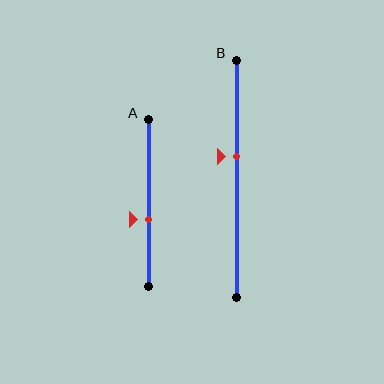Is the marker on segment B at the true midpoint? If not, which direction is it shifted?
No, the marker on segment B is shifted upward by about 9% of the segment length.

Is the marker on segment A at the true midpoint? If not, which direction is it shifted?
No, the marker on segment A is shifted downward by about 9% of the segment length.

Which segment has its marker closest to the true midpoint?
Segment A has its marker closest to the true midpoint.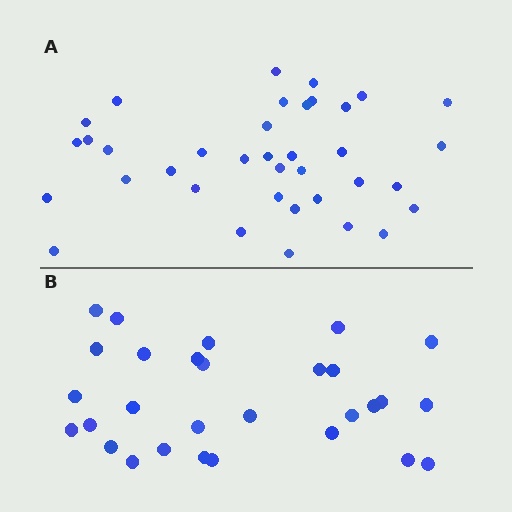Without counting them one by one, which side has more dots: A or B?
Region A (the top region) has more dots.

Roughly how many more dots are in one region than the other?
Region A has roughly 8 or so more dots than region B.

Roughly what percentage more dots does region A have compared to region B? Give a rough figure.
About 30% more.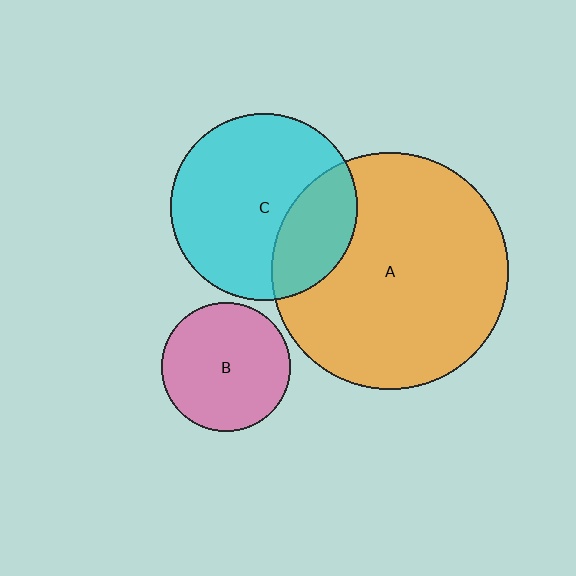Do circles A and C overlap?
Yes.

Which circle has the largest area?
Circle A (orange).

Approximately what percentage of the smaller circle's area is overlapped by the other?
Approximately 30%.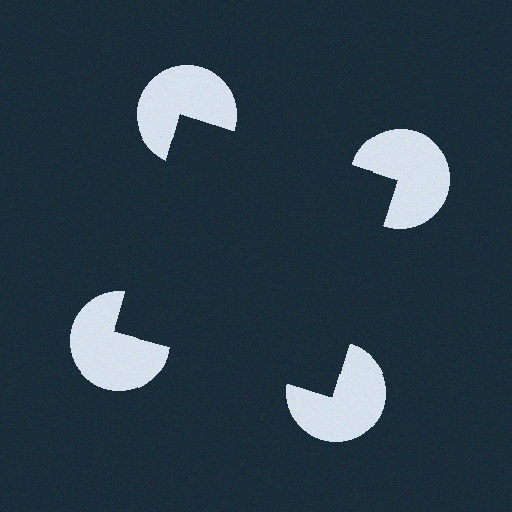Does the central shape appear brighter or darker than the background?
It typically appears slightly darker than the background, even though no actual brightness change is drawn.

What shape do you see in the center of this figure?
An illusory square — its edges are inferred from the aligned wedge cuts in the pac-man discs, not physically drawn.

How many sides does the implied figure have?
4 sides.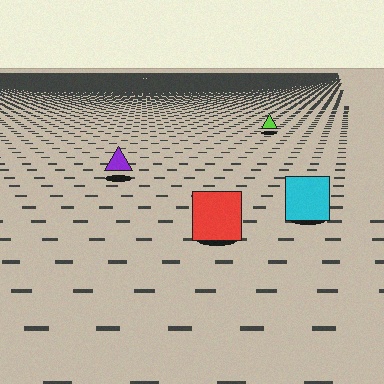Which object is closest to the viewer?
The red square is closest. The texture marks near it are larger and more spread out.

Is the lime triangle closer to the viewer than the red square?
No. The red square is closer — you can tell from the texture gradient: the ground texture is coarser near it.